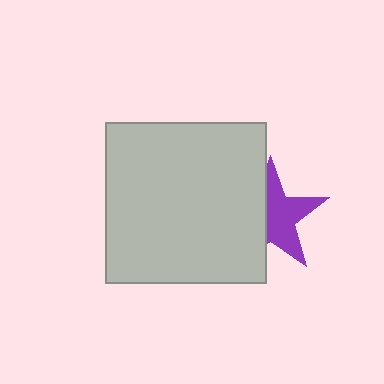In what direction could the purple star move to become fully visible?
The purple star could move right. That would shift it out from behind the light gray square entirely.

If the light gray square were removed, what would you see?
You would see the complete purple star.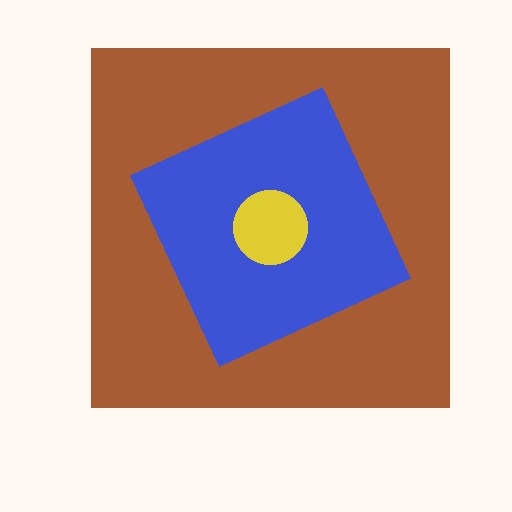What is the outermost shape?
The brown square.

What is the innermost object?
The yellow circle.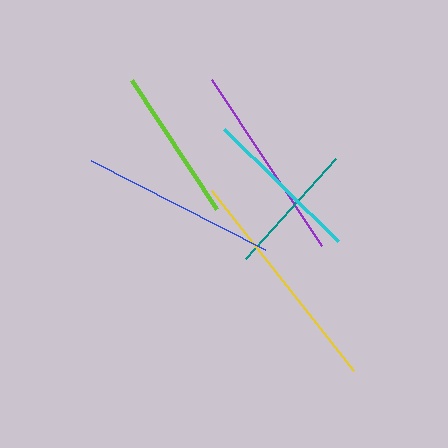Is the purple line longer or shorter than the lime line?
The purple line is longer than the lime line.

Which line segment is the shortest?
The teal line is the shortest at approximately 134 pixels.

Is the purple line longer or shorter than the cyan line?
The purple line is longer than the cyan line.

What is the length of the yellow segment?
The yellow segment is approximately 229 pixels long.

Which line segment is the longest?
The yellow line is the longest at approximately 229 pixels.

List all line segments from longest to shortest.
From longest to shortest: yellow, purple, blue, cyan, lime, teal.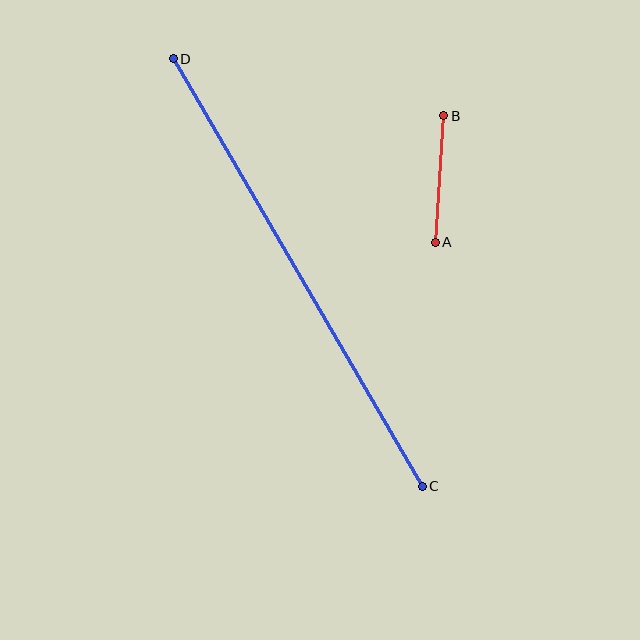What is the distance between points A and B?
The distance is approximately 127 pixels.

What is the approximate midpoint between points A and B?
The midpoint is at approximately (439, 179) pixels.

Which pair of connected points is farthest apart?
Points C and D are farthest apart.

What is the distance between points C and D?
The distance is approximately 495 pixels.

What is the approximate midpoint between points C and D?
The midpoint is at approximately (298, 272) pixels.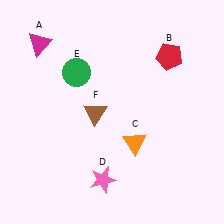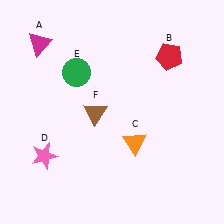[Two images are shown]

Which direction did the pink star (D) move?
The pink star (D) moved left.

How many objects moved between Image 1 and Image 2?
1 object moved between the two images.